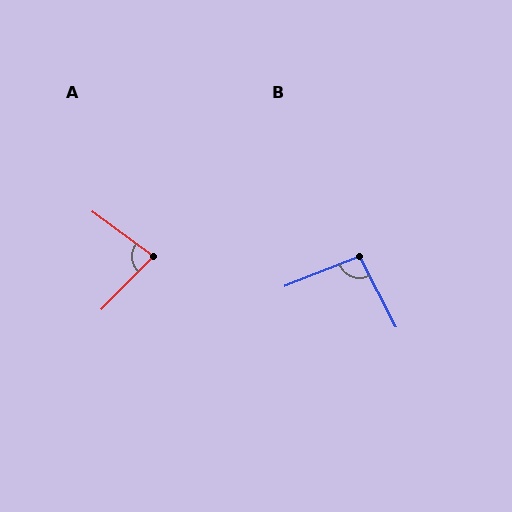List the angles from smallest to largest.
A (82°), B (96°).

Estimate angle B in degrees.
Approximately 96 degrees.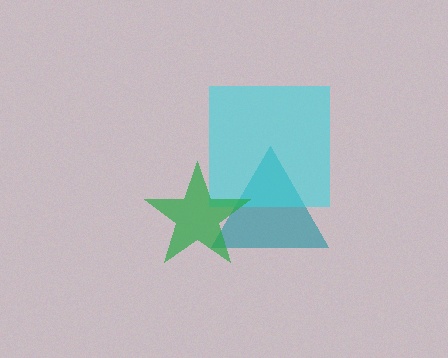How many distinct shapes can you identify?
There are 3 distinct shapes: a teal triangle, a cyan square, a green star.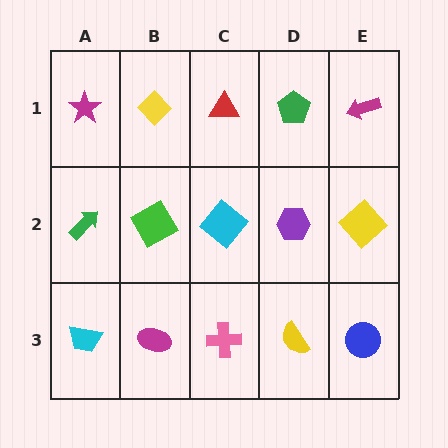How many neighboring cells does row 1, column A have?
2.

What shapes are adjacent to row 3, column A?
A green arrow (row 2, column A), a magenta ellipse (row 3, column B).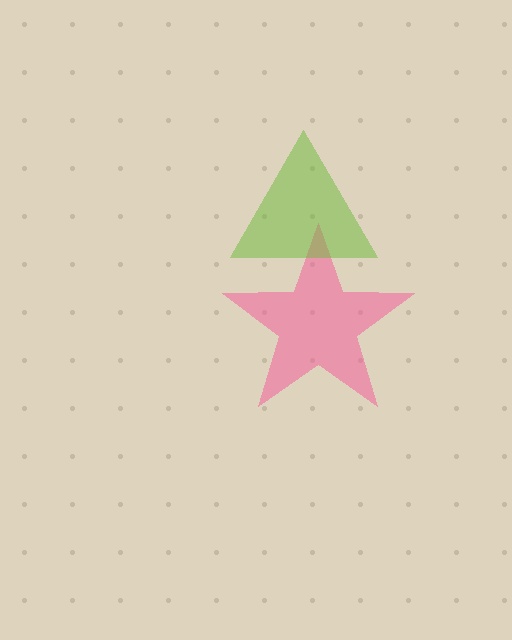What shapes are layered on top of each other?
The layered shapes are: a pink star, a lime triangle.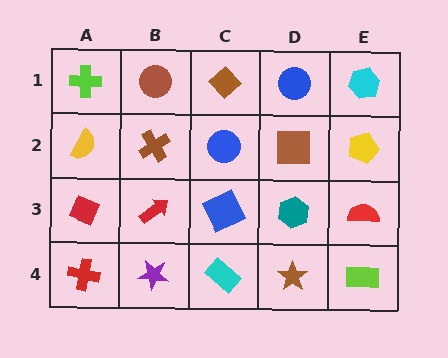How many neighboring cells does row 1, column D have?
3.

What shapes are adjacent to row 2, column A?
A lime cross (row 1, column A), a red diamond (row 3, column A), a brown cross (row 2, column B).